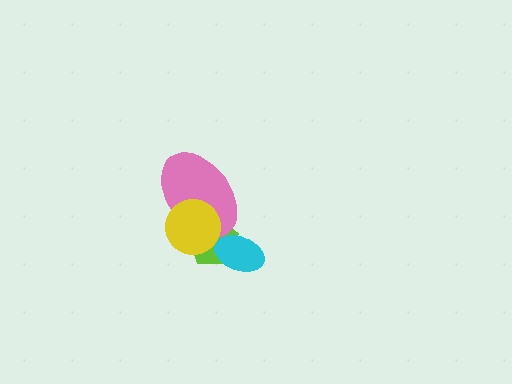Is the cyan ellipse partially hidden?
No, no other shape covers it.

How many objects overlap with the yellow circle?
2 objects overlap with the yellow circle.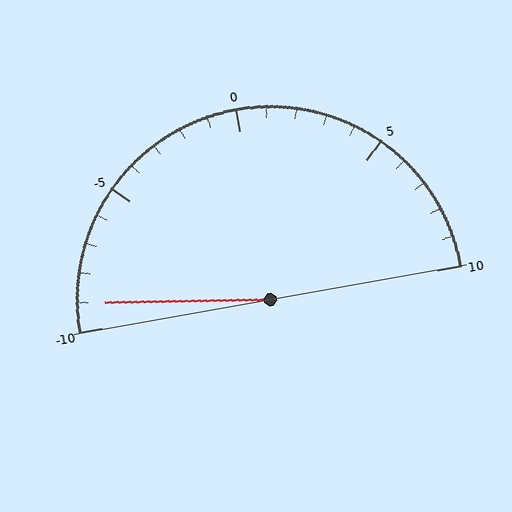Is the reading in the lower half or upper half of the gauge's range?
The reading is in the lower half of the range (-10 to 10).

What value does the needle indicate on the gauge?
The needle indicates approximately -9.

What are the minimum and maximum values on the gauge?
The gauge ranges from -10 to 10.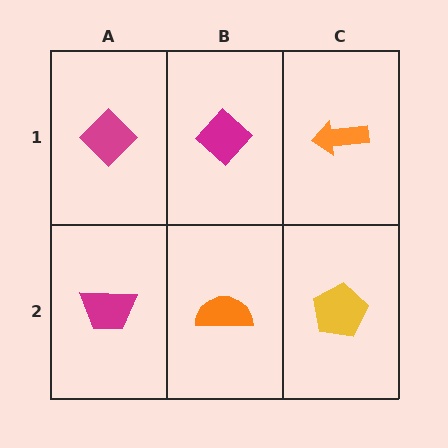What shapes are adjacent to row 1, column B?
An orange semicircle (row 2, column B), a magenta diamond (row 1, column A), an orange arrow (row 1, column C).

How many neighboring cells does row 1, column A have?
2.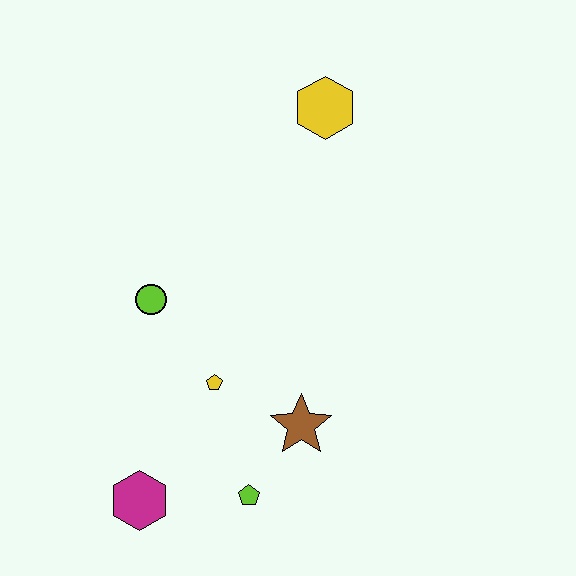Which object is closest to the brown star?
The lime pentagon is closest to the brown star.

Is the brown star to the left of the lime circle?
No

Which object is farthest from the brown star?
The yellow hexagon is farthest from the brown star.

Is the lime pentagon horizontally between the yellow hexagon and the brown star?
No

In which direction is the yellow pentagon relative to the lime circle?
The yellow pentagon is below the lime circle.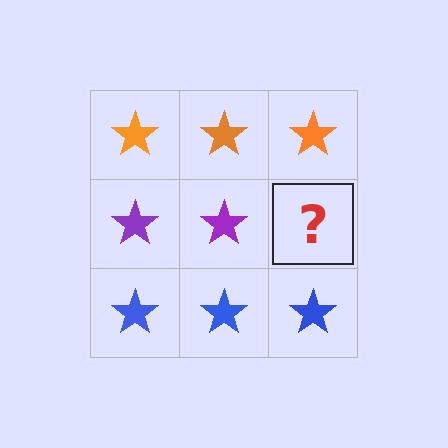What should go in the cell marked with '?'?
The missing cell should contain a purple star.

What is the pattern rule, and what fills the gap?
The rule is that each row has a consistent color. The gap should be filled with a purple star.